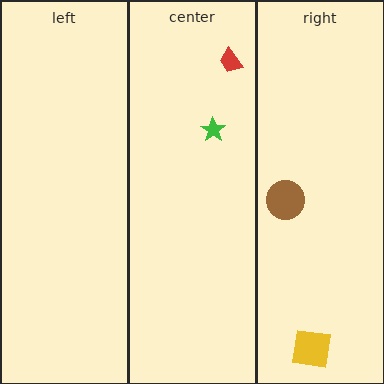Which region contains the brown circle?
The right region.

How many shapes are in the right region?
2.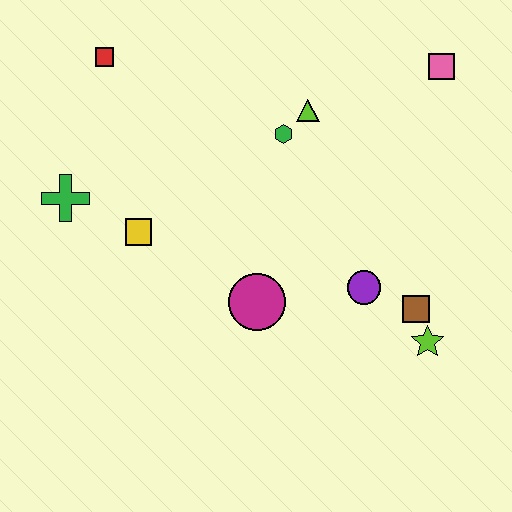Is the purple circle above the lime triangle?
No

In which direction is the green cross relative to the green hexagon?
The green cross is to the left of the green hexagon.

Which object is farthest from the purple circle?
The red square is farthest from the purple circle.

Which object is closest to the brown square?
The lime star is closest to the brown square.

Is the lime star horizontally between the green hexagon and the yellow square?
No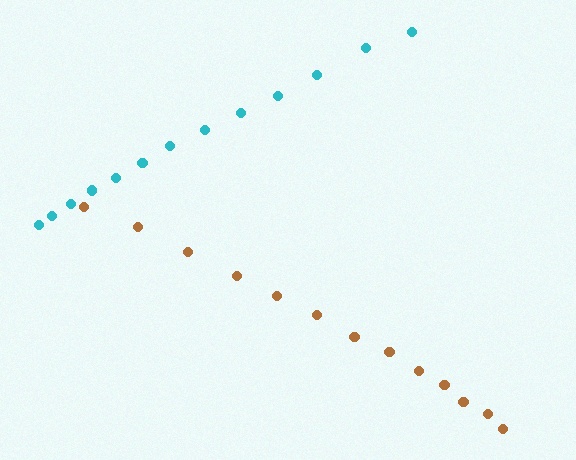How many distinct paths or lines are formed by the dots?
There are 2 distinct paths.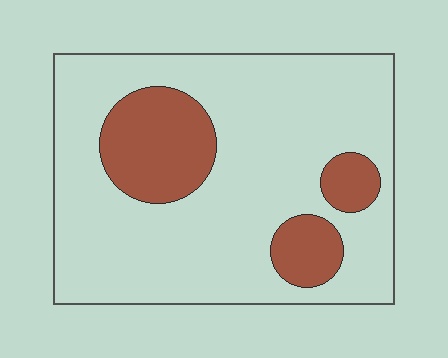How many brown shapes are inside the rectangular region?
3.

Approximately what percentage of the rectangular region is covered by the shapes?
Approximately 20%.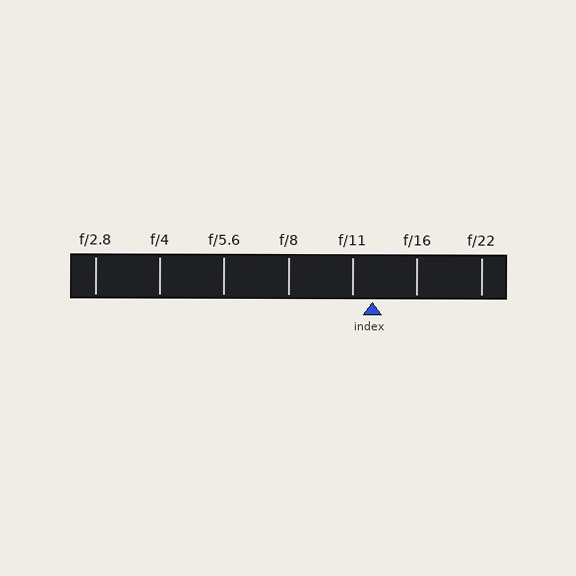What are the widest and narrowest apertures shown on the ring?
The widest aperture shown is f/2.8 and the narrowest is f/22.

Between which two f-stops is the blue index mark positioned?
The index mark is between f/11 and f/16.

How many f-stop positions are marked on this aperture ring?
There are 7 f-stop positions marked.